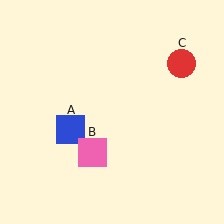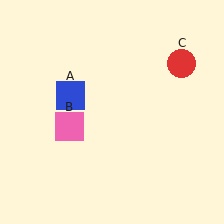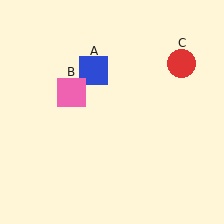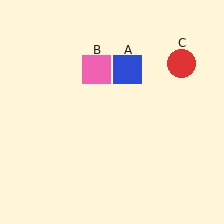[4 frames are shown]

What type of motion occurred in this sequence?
The blue square (object A), pink square (object B) rotated clockwise around the center of the scene.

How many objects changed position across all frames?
2 objects changed position: blue square (object A), pink square (object B).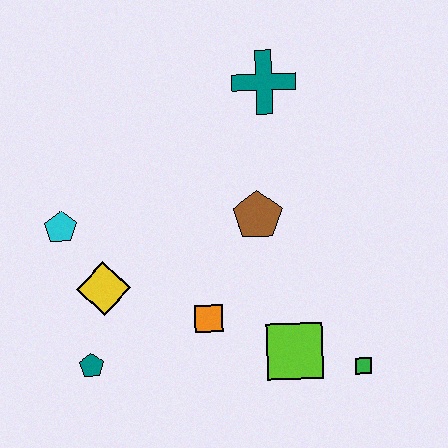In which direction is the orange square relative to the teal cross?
The orange square is below the teal cross.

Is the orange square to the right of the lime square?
No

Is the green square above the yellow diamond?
No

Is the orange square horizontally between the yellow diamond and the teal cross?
Yes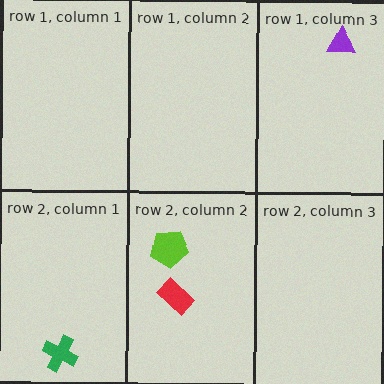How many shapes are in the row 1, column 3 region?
1.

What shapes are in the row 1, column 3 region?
The purple triangle.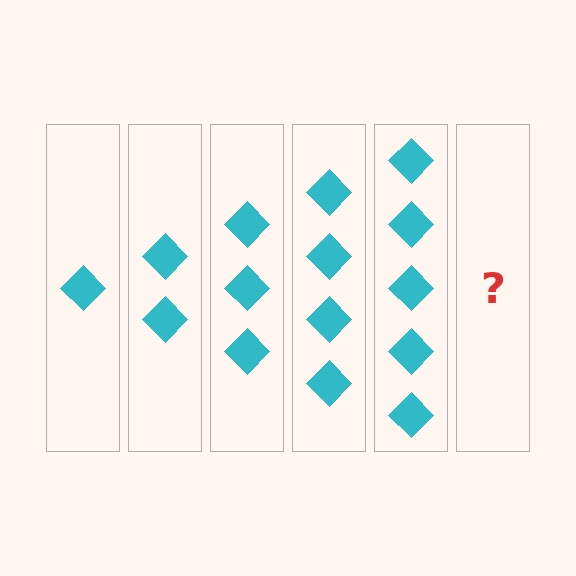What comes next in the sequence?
The next element should be 6 diamonds.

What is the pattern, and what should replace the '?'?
The pattern is that each step adds one more diamond. The '?' should be 6 diamonds.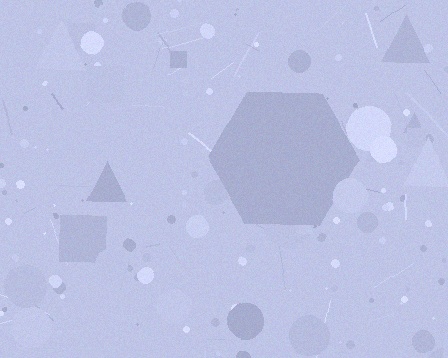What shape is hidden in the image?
A hexagon is hidden in the image.